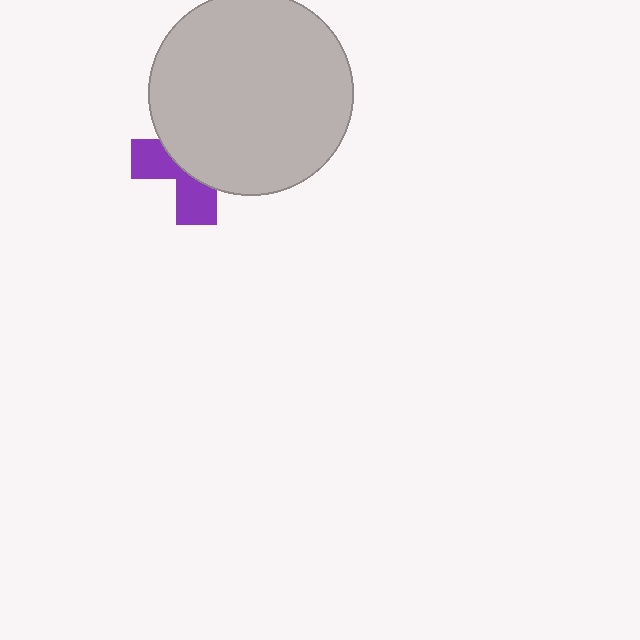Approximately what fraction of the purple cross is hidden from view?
Roughly 61% of the purple cross is hidden behind the light gray circle.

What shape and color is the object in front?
The object in front is a light gray circle.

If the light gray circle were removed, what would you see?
You would see the complete purple cross.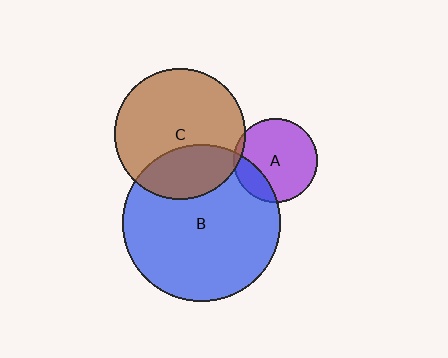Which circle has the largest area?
Circle B (blue).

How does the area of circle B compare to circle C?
Approximately 1.4 times.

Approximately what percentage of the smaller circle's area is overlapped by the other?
Approximately 30%.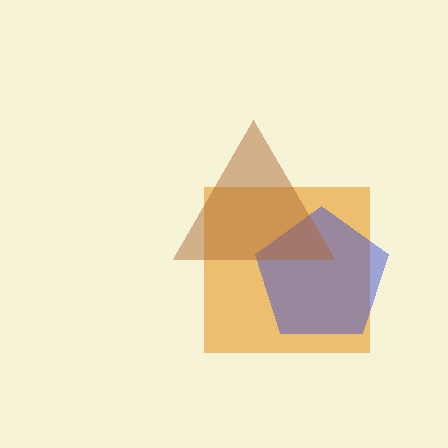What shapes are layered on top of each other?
The layered shapes are: an orange square, a blue pentagon, a brown triangle.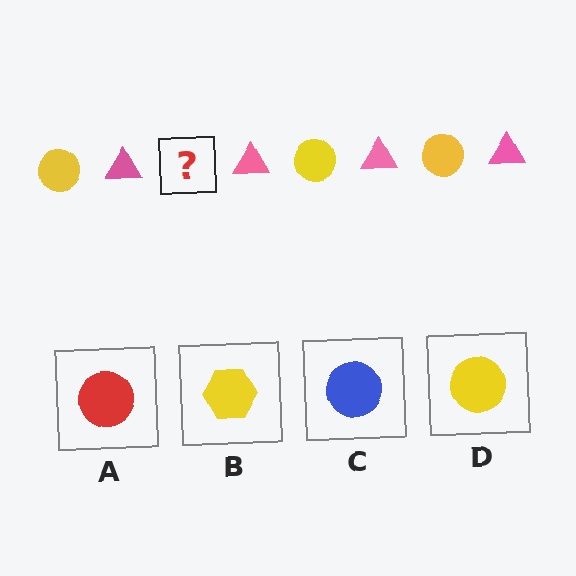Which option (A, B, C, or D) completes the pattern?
D.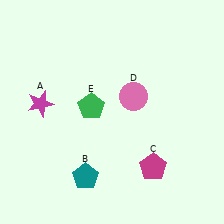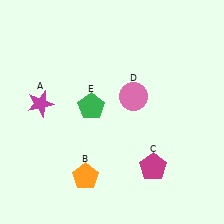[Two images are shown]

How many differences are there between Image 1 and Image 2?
There is 1 difference between the two images.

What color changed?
The pentagon (B) changed from teal in Image 1 to orange in Image 2.